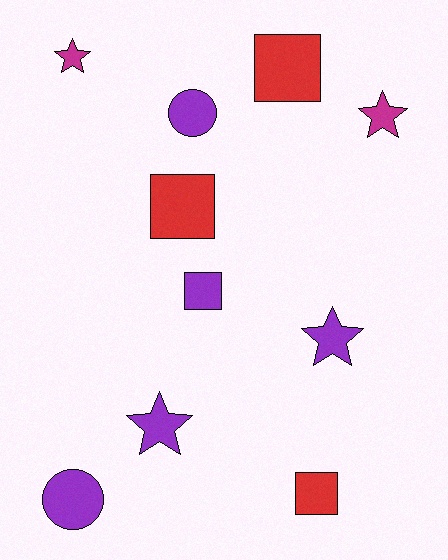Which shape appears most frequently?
Star, with 4 objects.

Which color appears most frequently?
Purple, with 5 objects.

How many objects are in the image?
There are 10 objects.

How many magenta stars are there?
There are 2 magenta stars.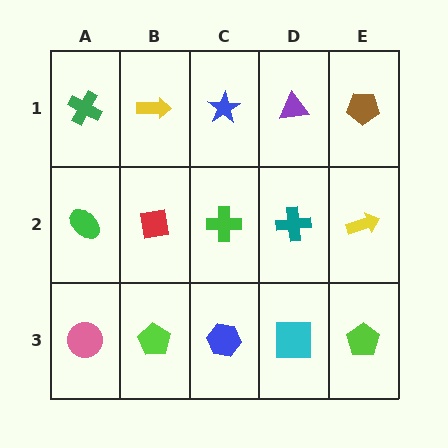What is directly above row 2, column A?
A green cross.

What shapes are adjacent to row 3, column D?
A teal cross (row 2, column D), a blue hexagon (row 3, column C), a lime pentagon (row 3, column E).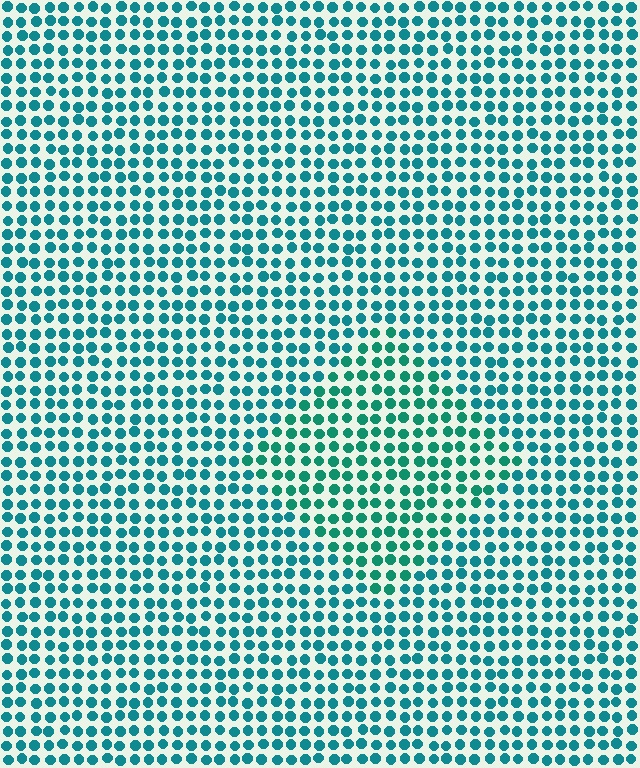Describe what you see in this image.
The image is filled with small teal elements in a uniform arrangement. A diamond-shaped region is visible where the elements are tinted to a slightly different hue, forming a subtle color boundary.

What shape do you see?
I see a diamond.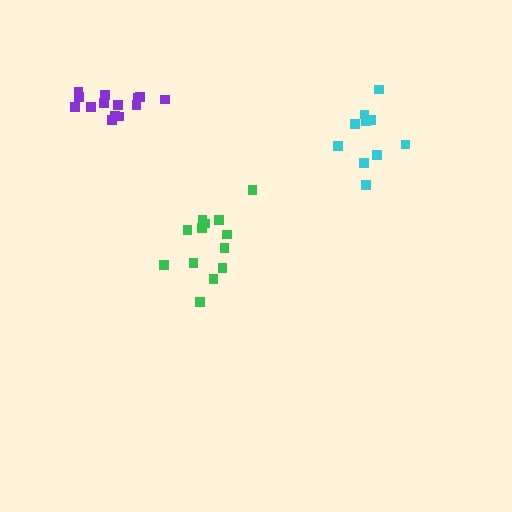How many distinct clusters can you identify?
There are 3 distinct clusters.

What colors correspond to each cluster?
The clusters are colored: green, cyan, purple.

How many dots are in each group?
Group 1: 13 dots, Group 2: 10 dots, Group 3: 14 dots (37 total).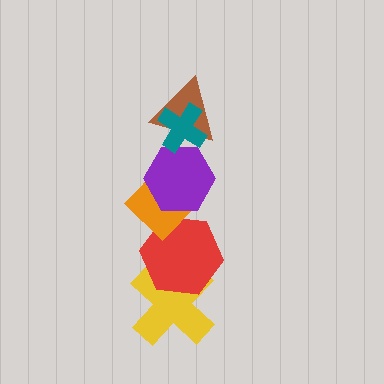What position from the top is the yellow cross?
The yellow cross is 6th from the top.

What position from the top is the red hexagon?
The red hexagon is 5th from the top.